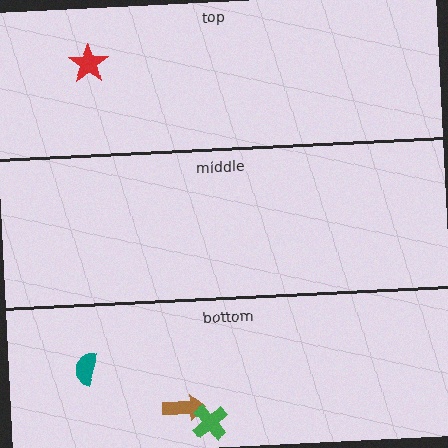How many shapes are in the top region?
1.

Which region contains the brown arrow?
The bottom region.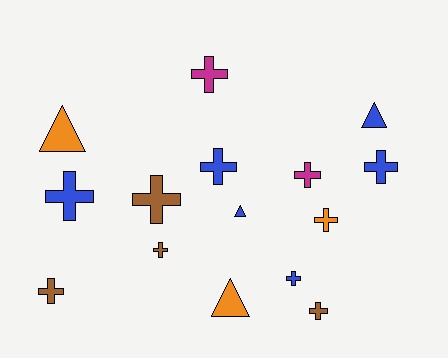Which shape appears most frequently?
Cross, with 11 objects.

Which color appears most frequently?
Blue, with 6 objects.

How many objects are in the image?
There are 15 objects.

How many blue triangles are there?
There are 2 blue triangles.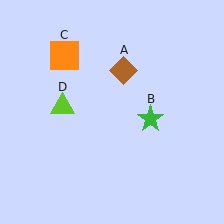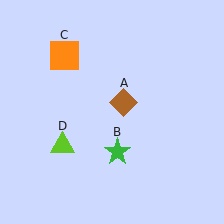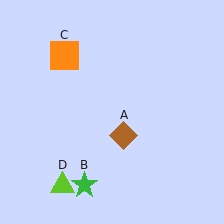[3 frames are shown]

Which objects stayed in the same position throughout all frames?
Orange square (object C) remained stationary.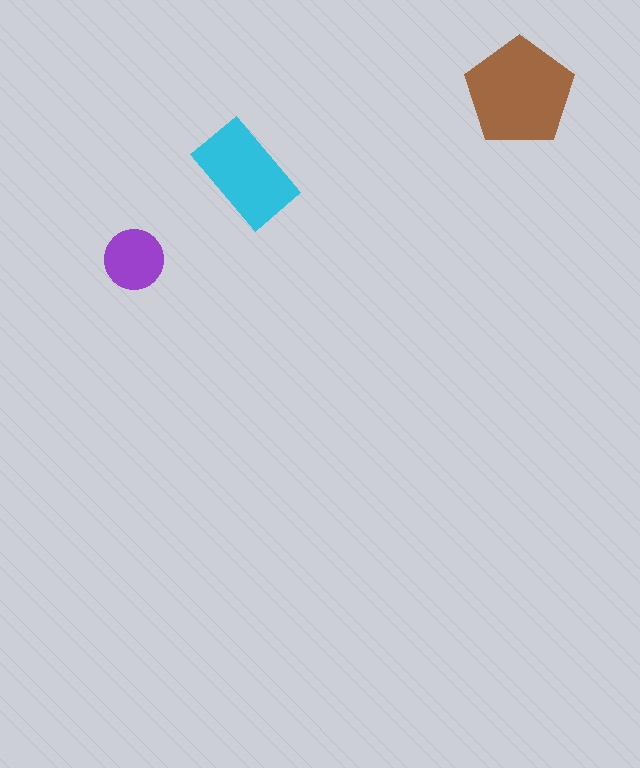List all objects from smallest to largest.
The purple circle, the cyan rectangle, the brown pentagon.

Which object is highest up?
The brown pentagon is topmost.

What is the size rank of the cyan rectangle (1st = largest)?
2nd.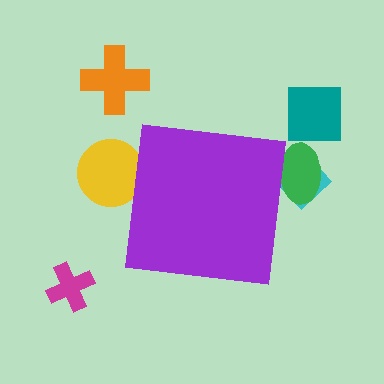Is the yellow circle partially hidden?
Yes, the yellow circle is partially hidden behind the purple square.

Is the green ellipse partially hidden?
Yes, the green ellipse is partially hidden behind the purple square.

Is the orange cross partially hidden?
No, the orange cross is fully visible.